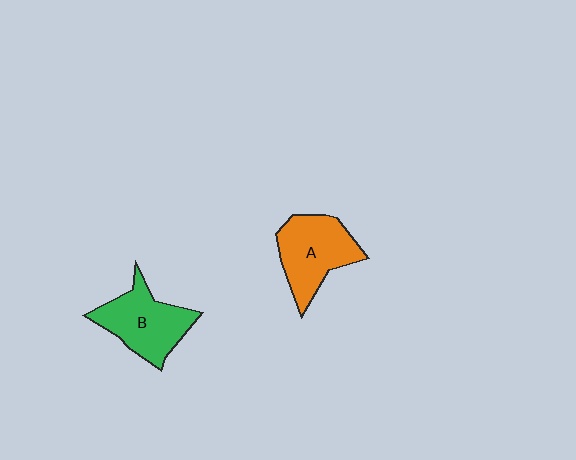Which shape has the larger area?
Shape A (orange).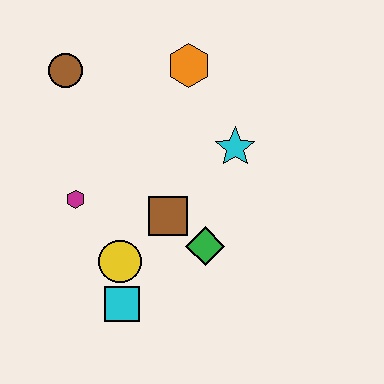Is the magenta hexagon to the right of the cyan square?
No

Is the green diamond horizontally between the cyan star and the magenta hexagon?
Yes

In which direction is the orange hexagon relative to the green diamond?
The orange hexagon is above the green diamond.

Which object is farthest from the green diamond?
The brown circle is farthest from the green diamond.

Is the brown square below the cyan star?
Yes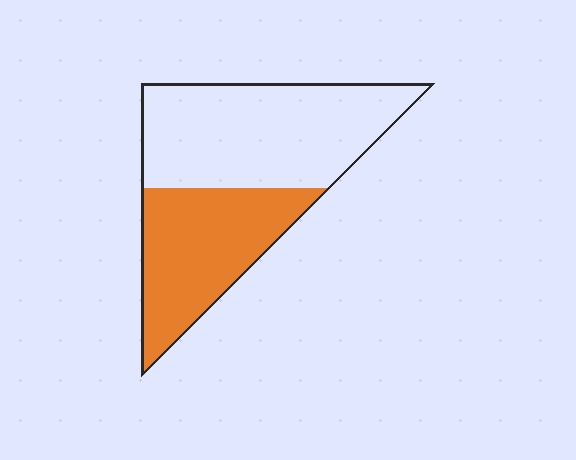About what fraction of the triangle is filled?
About two fifths (2/5).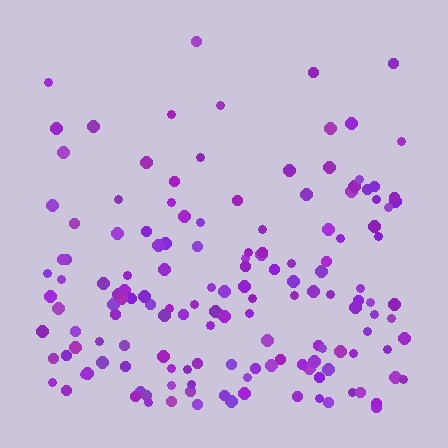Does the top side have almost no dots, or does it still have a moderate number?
Still a moderate number, just noticeably fewer than the bottom.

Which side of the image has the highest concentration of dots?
The bottom.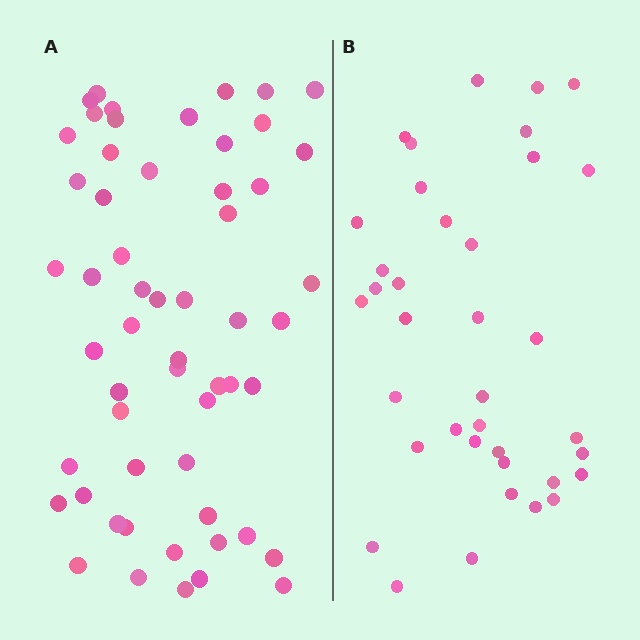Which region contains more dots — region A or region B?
Region A (the left region) has more dots.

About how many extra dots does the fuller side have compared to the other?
Region A has approximately 20 more dots than region B.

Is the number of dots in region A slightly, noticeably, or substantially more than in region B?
Region A has substantially more. The ratio is roughly 1.5 to 1.